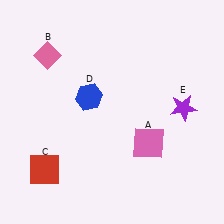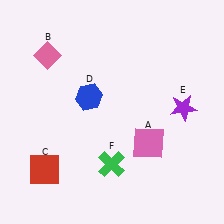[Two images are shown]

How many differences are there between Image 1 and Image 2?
There is 1 difference between the two images.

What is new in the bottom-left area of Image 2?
A green cross (F) was added in the bottom-left area of Image 2.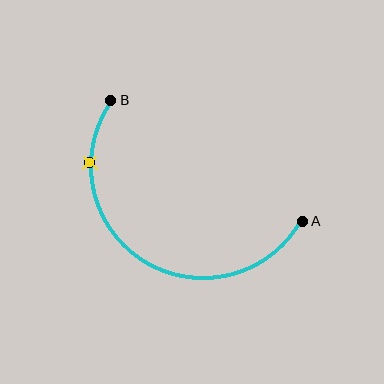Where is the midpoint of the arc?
The arc midpoint is the point on the curve farthest from the straight line joining A and B. It sits below that line.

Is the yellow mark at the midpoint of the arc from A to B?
No. The yellow mark lies on the arc but is closer to endpoint B. The arc midpoint would be at the point on the curve equidistant along the arc from both A and B.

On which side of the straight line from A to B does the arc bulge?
The arc bulges below the straight line connecting A and B.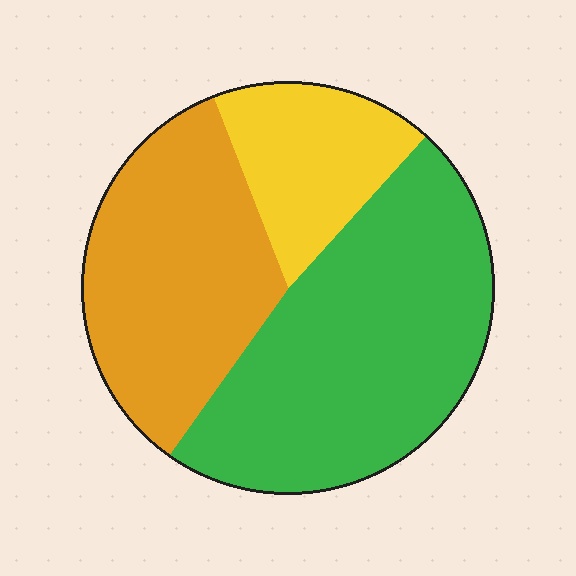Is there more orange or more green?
Green.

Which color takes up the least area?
Yellow, at roughly 20%.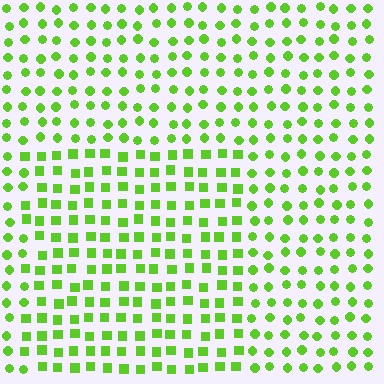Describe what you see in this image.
The image is filled with small lime elements arranged in a uniform grid. A rectangle-shaped region contains squares, while the surrounding area contains circles. The boundary is defined purely by the change in element shape.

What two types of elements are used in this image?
The image uses squares inside the rectangle region and circles outside it.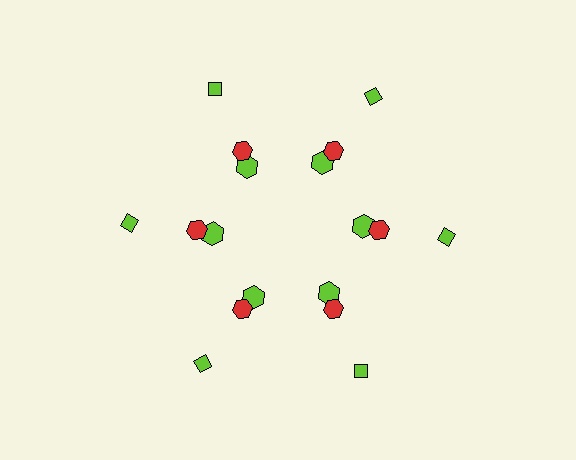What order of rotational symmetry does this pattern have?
This pattern has 6-fold rotational symmetry.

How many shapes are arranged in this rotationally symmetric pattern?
There are 18 shapes, arranged in 6 groups of 3.